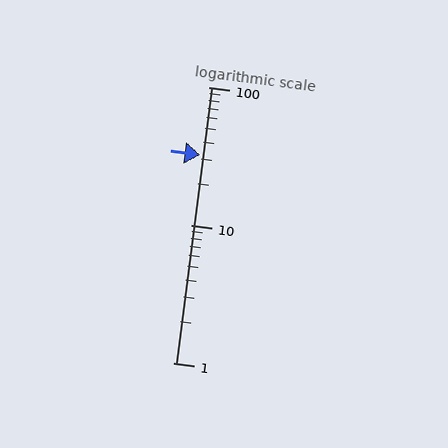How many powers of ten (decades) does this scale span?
The scale spans 2 decades, from 1 to 100.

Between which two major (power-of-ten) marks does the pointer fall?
The pointer is between 10 and 100.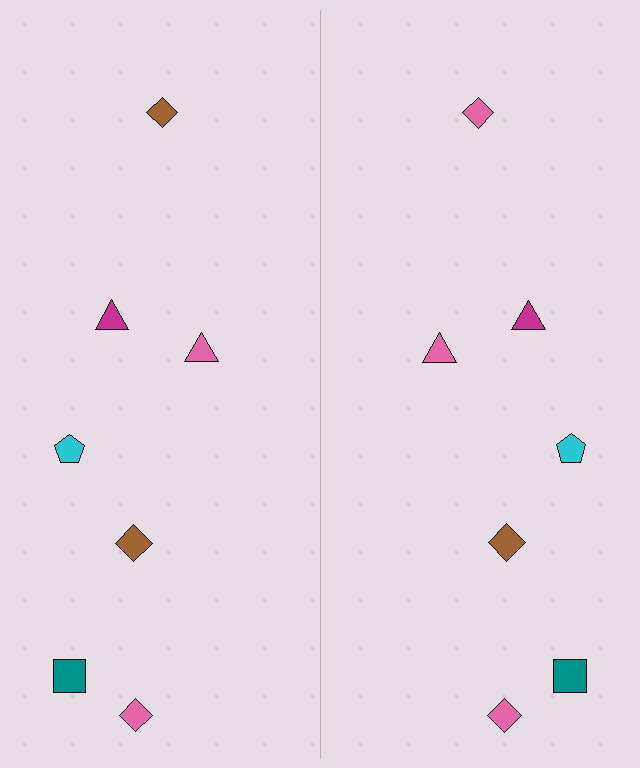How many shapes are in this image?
There are 14 shapes in this image.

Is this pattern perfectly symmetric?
No, the pattern is not perfectly symmetric. The pink diamond on the right side breaks the symmetry — its mirror counterpart is brown.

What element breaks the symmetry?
The pink diamond on the right side breaks the symmetry — its mirror counterpart is brown.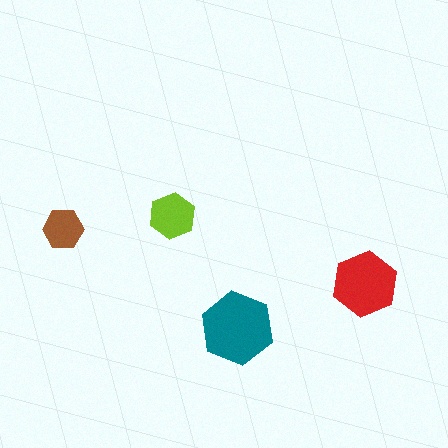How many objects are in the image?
There are 4 objects in the image.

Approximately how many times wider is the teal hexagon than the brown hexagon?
About 2 times wider.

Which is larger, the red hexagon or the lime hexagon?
The red one.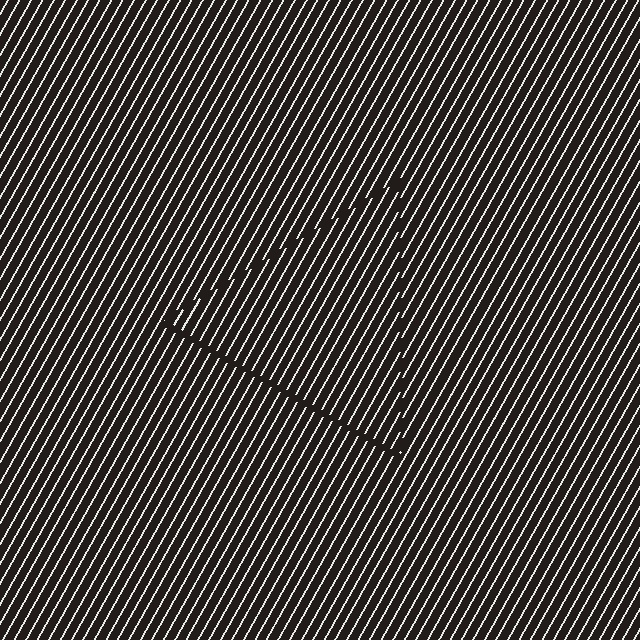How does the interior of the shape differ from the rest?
The interior of the shape contains the same grating, shifted by half a period — the contour is defined by the phase discontinuity where line-ends from the inner and outer gratings abut.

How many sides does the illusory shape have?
3 sides — the line-ends trace a triangle.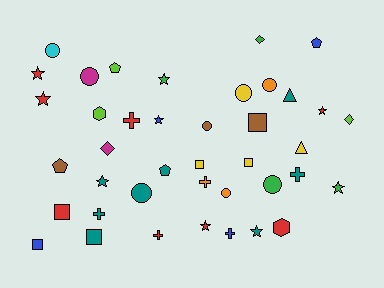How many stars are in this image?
There are 9 stars.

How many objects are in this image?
There are 40 objects.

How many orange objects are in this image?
There are 3 orange objects.